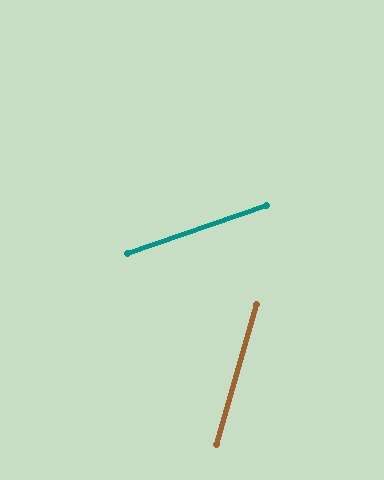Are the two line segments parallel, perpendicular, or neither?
Neither parallel nor perpendicular — they differ by about 55°.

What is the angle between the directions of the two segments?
Approximately 55 degrees.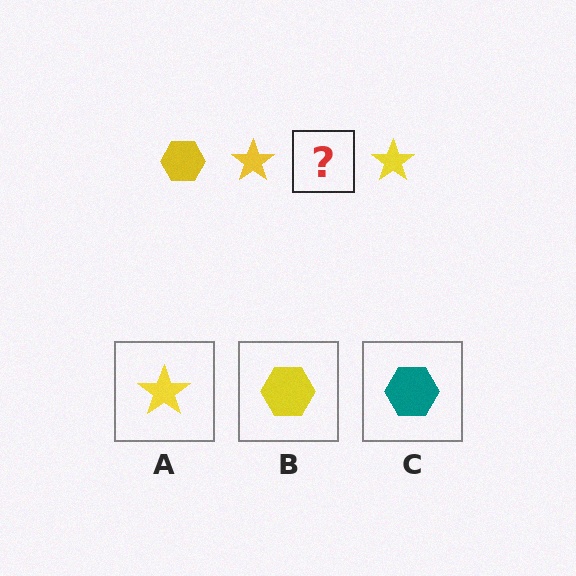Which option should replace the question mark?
Option B.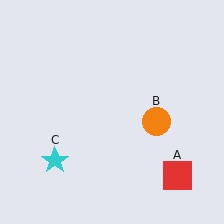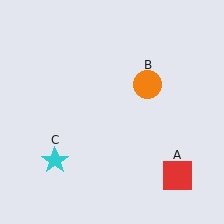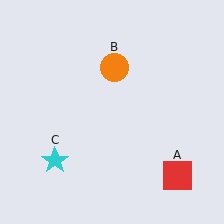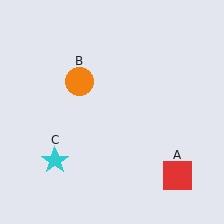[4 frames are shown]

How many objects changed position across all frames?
1 object changed position: orange circle (object B).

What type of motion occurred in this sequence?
The orange circle (object B) rotated counterclockwise around the center of the scene.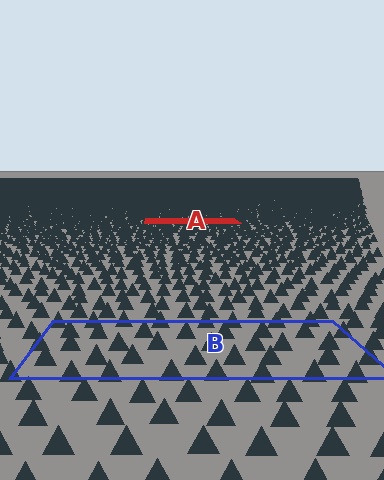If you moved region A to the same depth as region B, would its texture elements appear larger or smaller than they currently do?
They would appear larger. At a closer depth, the same texture elements are projected at a bigger on-screen size.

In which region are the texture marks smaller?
The texture marks are smaller in region A, because it is farther away.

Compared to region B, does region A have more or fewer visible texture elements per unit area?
Region A has more texture elements per unit area — they are packed more densely because it is farther away.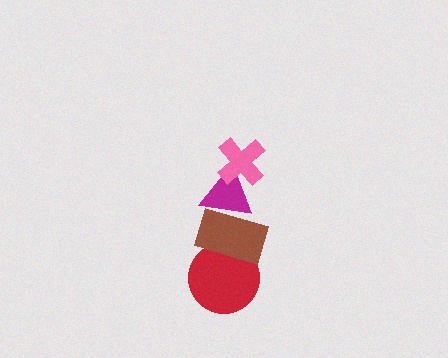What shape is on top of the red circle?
The brown rectangle is on top of the red circle.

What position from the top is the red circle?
The red circle is 4th from the top.